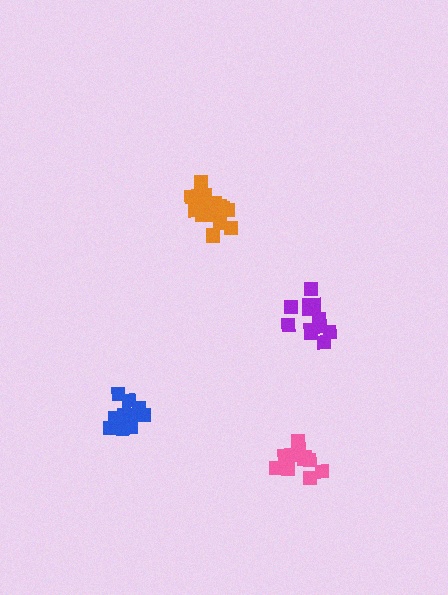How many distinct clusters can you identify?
There are 4 distinct clusters.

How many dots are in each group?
Group 1: 12 dots, Group 2: 15 dots, Group 3: 11 dots, Group 4: 12 dots (50 total).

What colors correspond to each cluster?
The clusters are colored: blue, orange, pink, purple.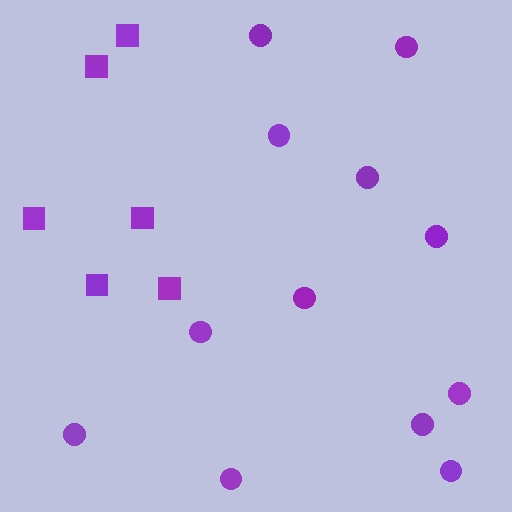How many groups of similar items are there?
There are 2 groups: one group of squares (6) and one group of circles (12).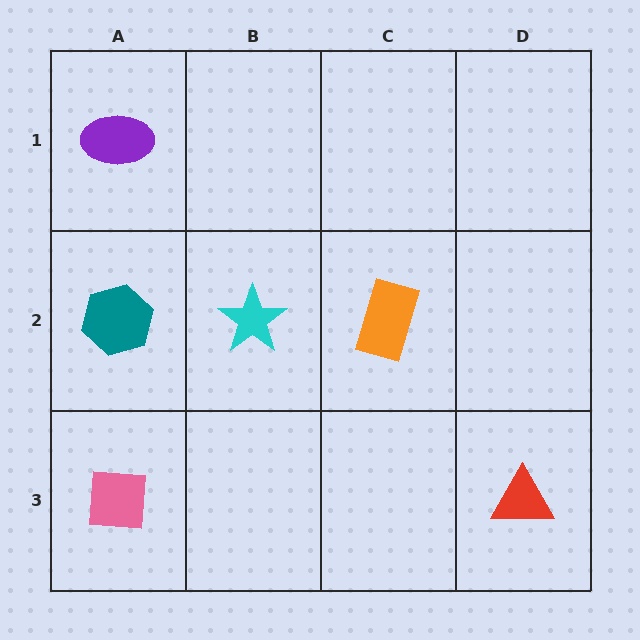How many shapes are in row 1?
1 shape.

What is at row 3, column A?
A pink square.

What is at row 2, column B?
A cyan star.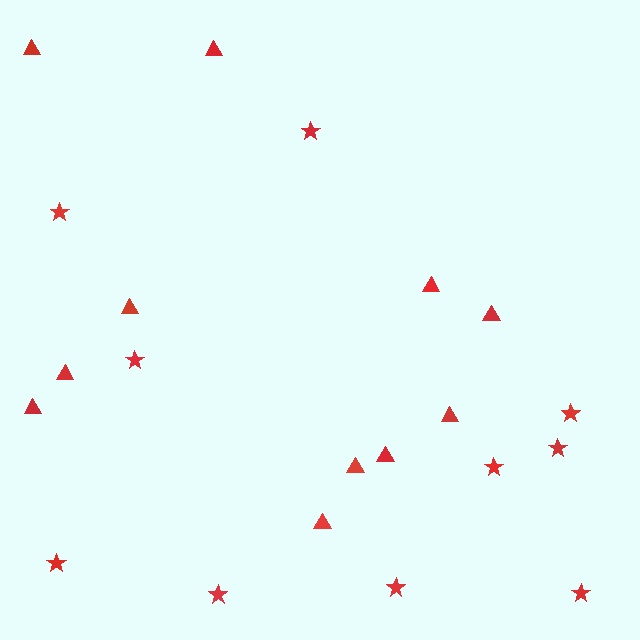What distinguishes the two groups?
There are 2 groups: one group of triangles (11) and one group of stars (10).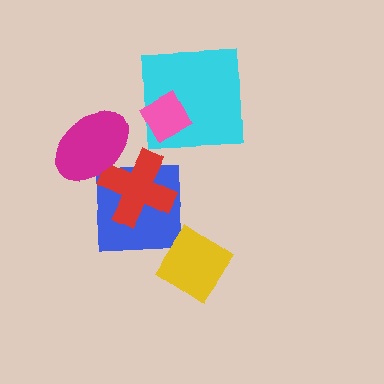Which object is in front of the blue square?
The red cross is in front of the blue square.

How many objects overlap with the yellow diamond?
0 objects overlap with the yellow diamond.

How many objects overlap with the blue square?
1 object overlaps with the blue square.